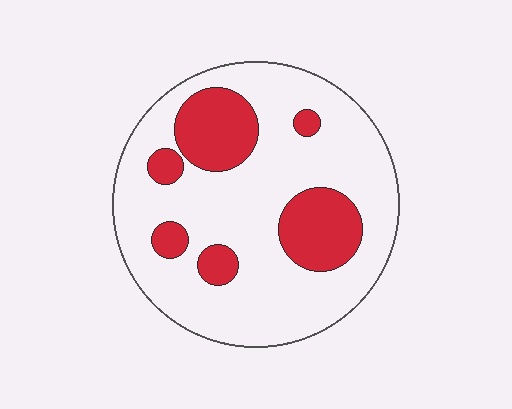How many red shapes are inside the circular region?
6.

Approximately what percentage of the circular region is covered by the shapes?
Approximately 25%.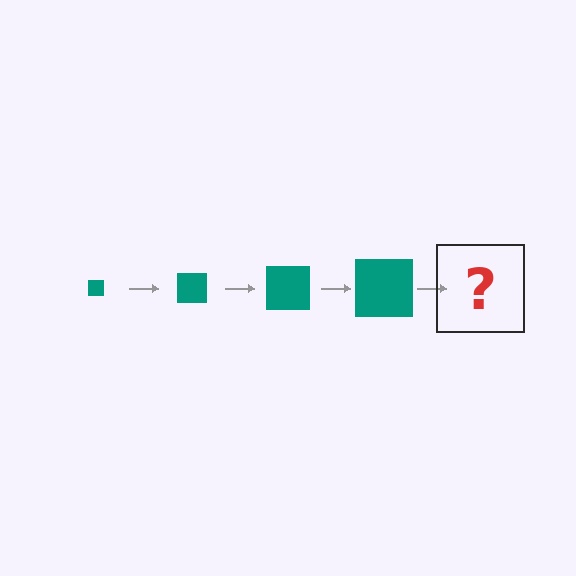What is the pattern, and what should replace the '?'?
The pattern is that the square gets progressively larger each step. The '?' should be a teal square, larger than the previous one.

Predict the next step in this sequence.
The next step is a teal square, larger than the previous one.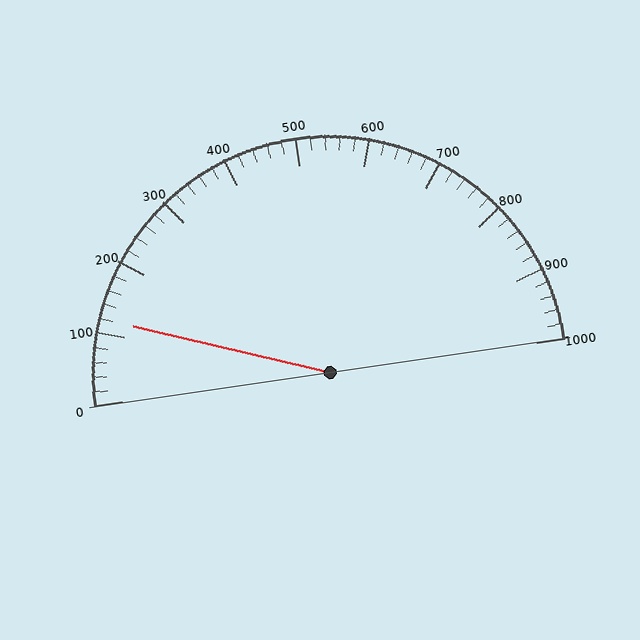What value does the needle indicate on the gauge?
The needle indicates approximately 120.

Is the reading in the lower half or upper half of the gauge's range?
The reading is in the lower half of the range (0 to 1000).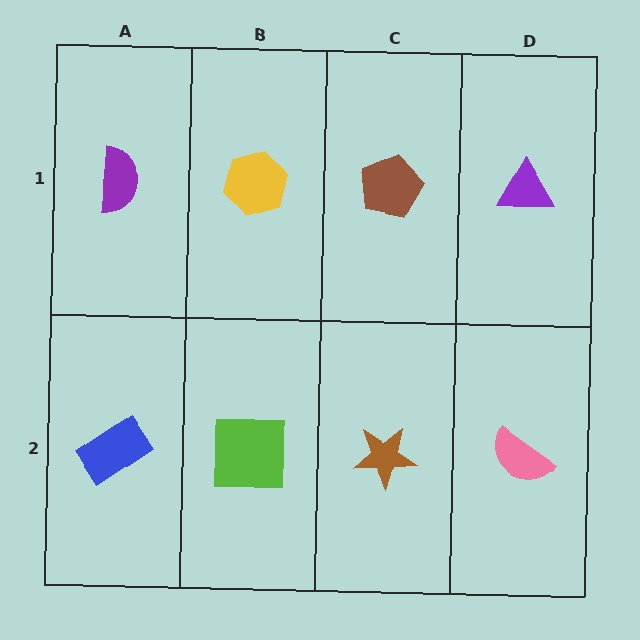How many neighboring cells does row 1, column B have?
3.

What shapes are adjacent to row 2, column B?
A yellow hexagon (row 1, column B), a blue rectangle (row 2, column A), a brown star (row 2, column C).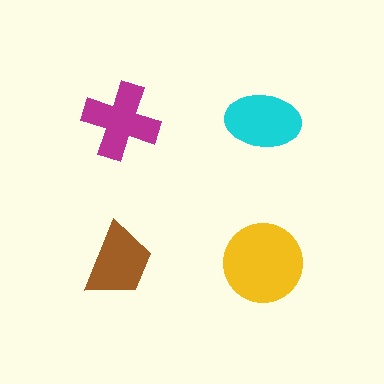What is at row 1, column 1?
A magenta cross.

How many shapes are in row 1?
2 shapes.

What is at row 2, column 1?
A brown trapezoid.